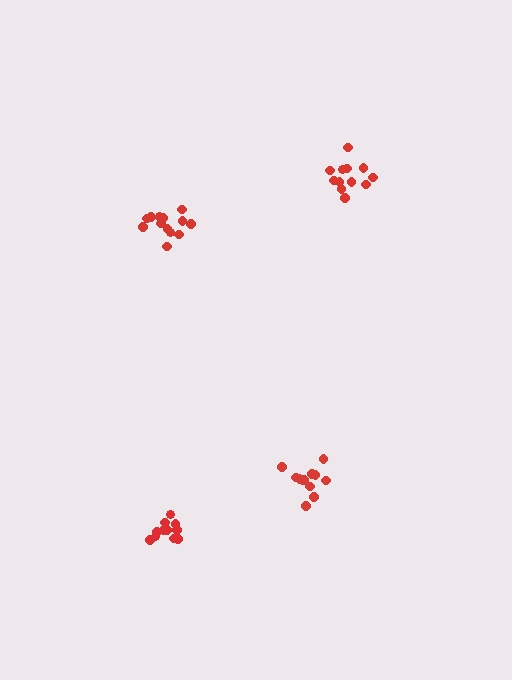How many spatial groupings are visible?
There are 4 spatial groupings.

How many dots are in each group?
Group 1: 12 dots, Group 2: 12 dots, Group 3: 14 dots, Group 4: 12 dots (50 total).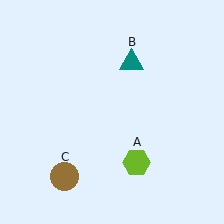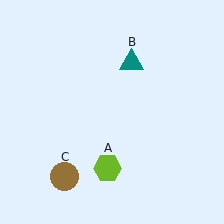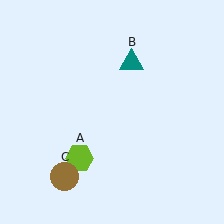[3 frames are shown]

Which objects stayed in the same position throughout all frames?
Teal triangle (object B) and brown circle (object C) remained stationary.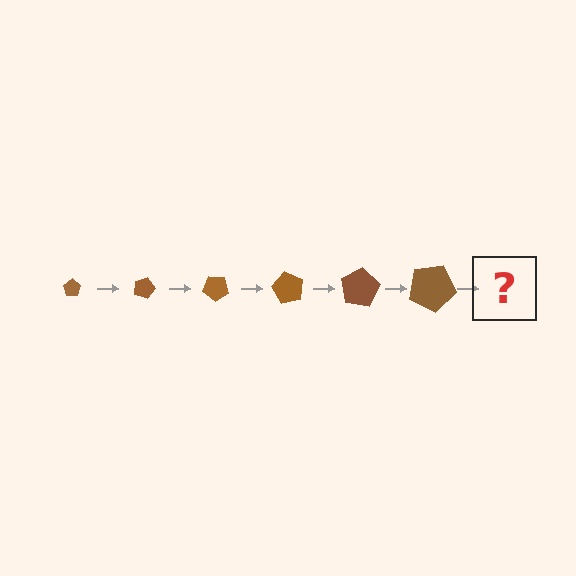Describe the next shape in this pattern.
It should be a pentagon, larger than the previous one and rotated 120 degrees from the start.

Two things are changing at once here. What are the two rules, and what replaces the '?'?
The two rules are that the pentagon grows larger each step and it rotates 20 degrees each step. The '?' should be a pentagon, larger than the previous one and rotated 120 degrees from the start.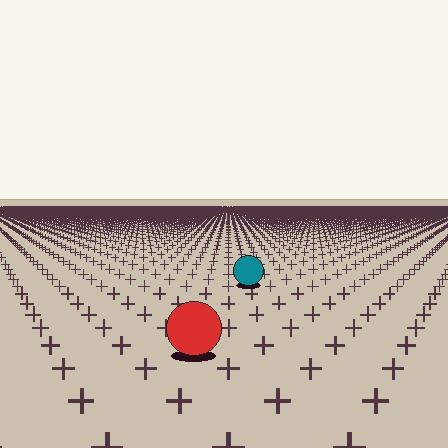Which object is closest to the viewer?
The red circle is closest. The texture marks near it are larger and more spread out.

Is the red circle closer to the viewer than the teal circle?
Yes. The red circle is closer — you can tell from the texture gradient: the ground texture is coarser near it.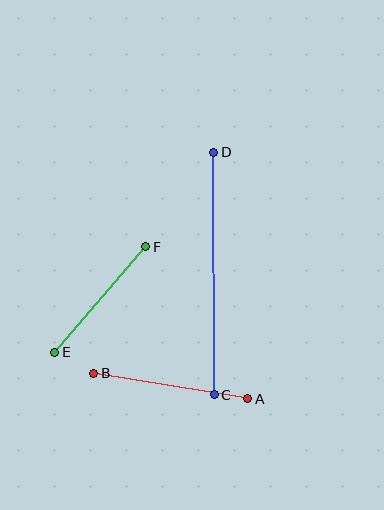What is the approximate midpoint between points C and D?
The midpoint is at approximately (214, 273) pixels.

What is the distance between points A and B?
The distance is approximately 156 pixels.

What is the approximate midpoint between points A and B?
The midpoint is at approximately (171, 386) pixels.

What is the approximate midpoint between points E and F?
The midpoint is at approximately (100, 299) pixels.